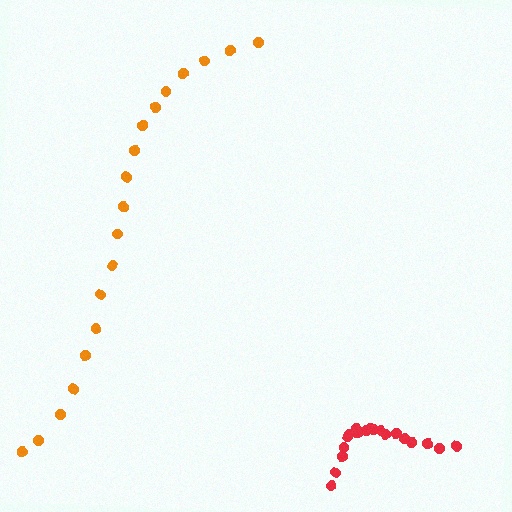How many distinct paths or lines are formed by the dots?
There are 2 distinct paths.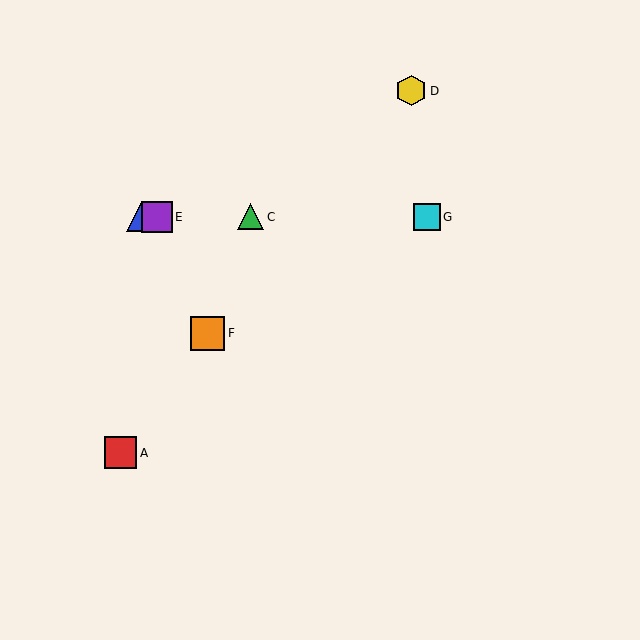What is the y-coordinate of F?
Object F is at y≈333.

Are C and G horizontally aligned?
Yes, both are at y≈217.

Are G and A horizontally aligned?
No, G is at y≈217 and A is at y≈453.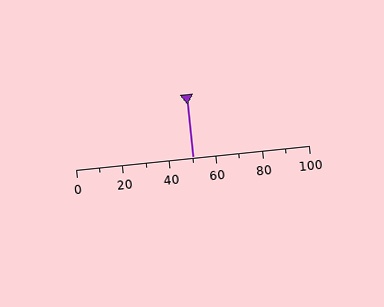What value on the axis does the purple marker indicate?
The marker indicates approximately 50.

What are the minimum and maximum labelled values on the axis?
The axis runs from 0 to 100.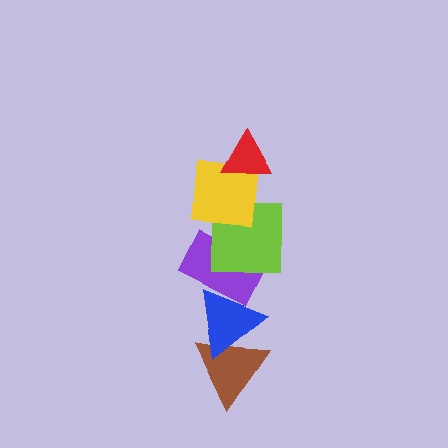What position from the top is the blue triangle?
The blue triangle is 5th from the top.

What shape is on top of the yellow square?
The red triangle is on top of the yellow square.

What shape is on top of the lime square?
The yellow square is on top of the lime square.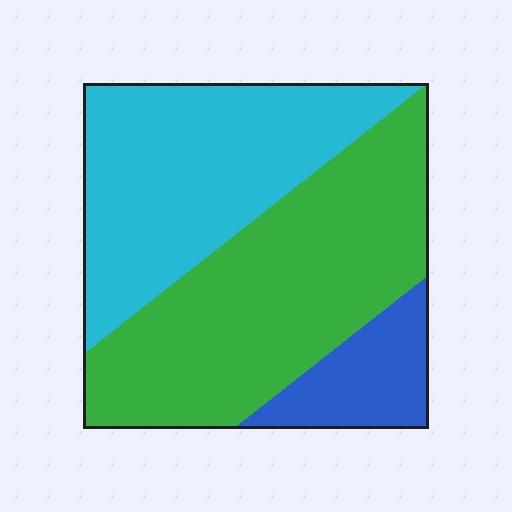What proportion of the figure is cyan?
Cyan takes up between a quarter and a half of the figure.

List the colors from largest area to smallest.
From largest to smallest: green, cyan, blue.